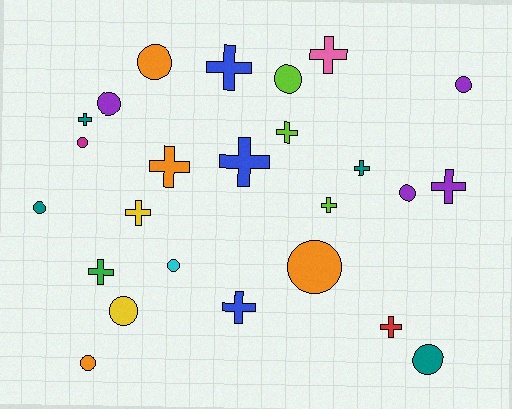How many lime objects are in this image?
There are 3 lime objects.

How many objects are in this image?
There are 25 objects.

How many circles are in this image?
There are 12 circles.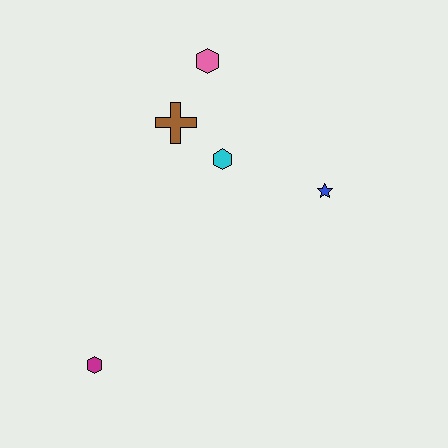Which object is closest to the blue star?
The cyan hexagon is closest to the blue star.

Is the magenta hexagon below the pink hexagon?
Yes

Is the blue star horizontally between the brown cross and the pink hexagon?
No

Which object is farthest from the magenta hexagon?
The pink hexagon is farthest from the magenta hexagon.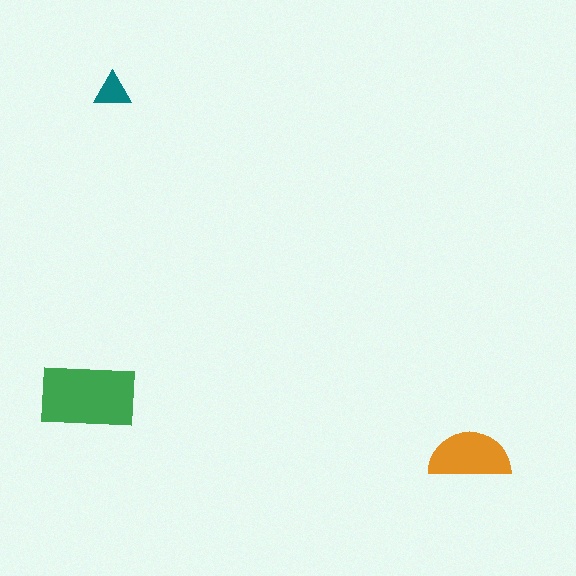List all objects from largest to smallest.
The green rectangle, the orange semicircle, the teal triangle.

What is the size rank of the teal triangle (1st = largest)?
3rd.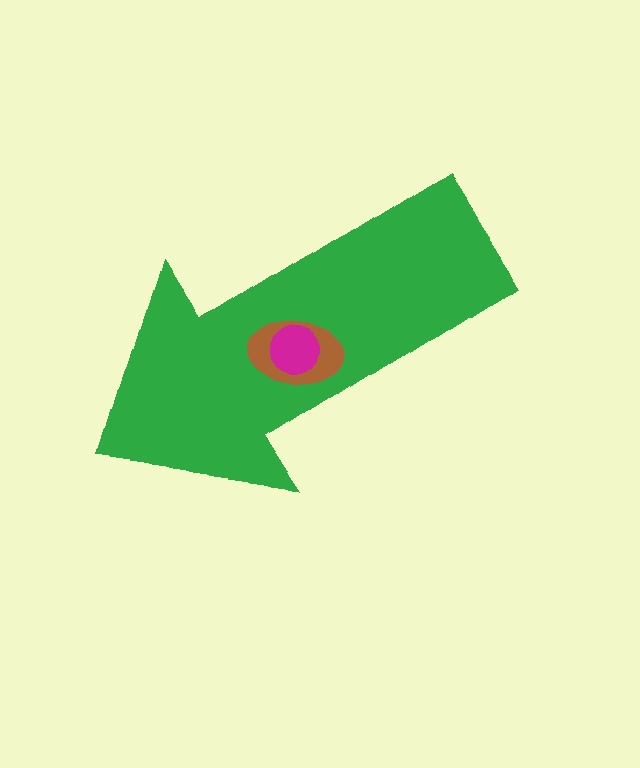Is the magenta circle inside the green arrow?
Yes.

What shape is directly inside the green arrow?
The brown ellipse.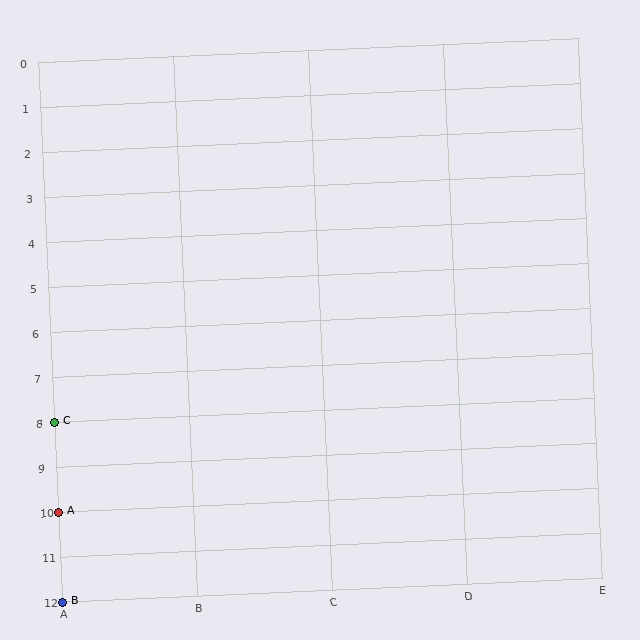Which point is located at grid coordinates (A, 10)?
Point A is at (A, 10).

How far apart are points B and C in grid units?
Points B and C are 4 rows apart.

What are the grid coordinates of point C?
Point C is at grid coordinates (A, 8).